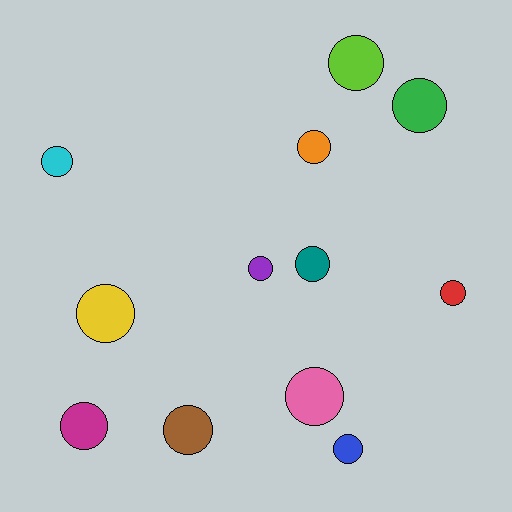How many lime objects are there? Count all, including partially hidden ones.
There is 1 lime object.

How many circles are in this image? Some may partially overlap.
There are 12 circles.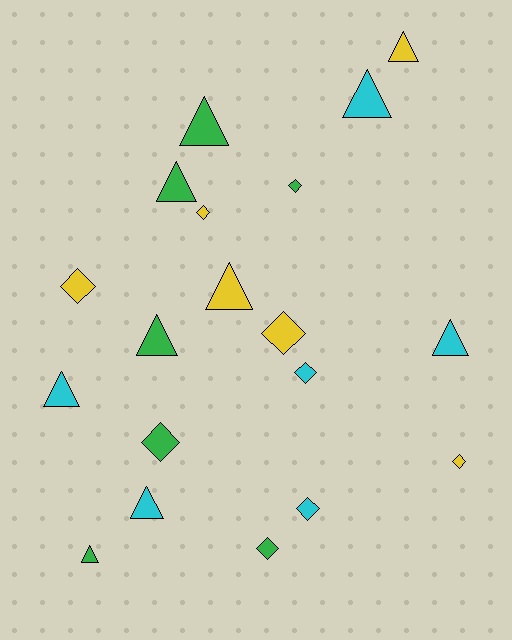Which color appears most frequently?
Green, with 7 objects.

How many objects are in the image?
There are 19 objects.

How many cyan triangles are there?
There are 4 cyan triangles.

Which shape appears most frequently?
Triangle, with 10 objects.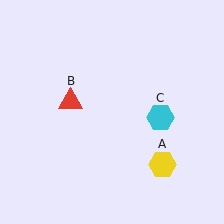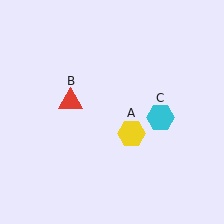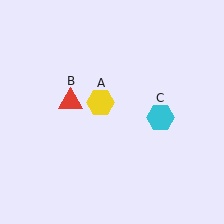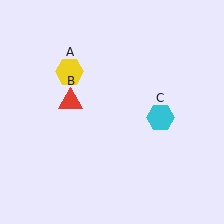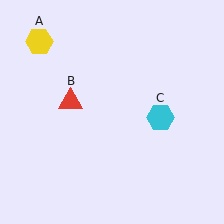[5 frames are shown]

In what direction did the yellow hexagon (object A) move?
The yellow hexagon (object A) moved up and to the left.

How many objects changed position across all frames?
1 object changed position: yellow hexagon (object A).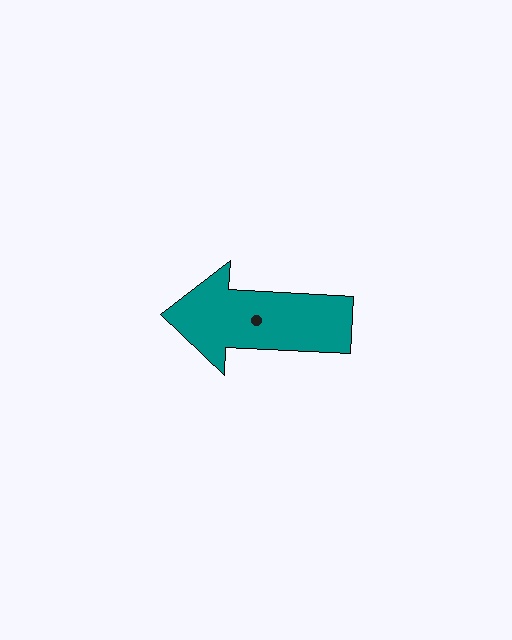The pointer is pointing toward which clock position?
Roughly 9 o'clock.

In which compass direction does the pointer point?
West.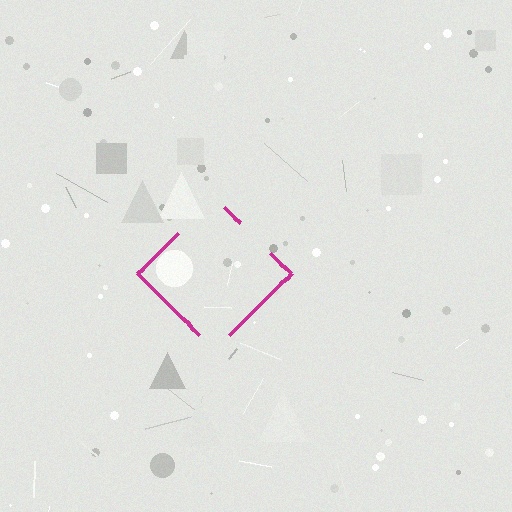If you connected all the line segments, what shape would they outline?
They would outline a diamond.